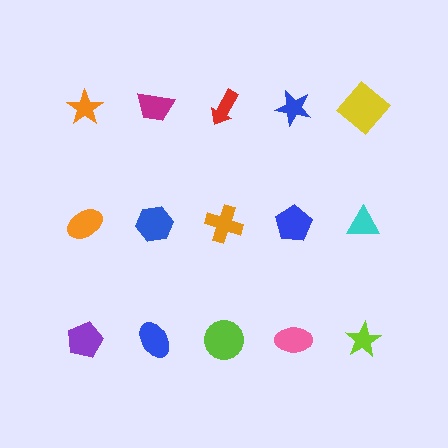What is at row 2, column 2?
A blue hexagon.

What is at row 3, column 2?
A blue ellipse.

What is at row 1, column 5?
A yellow diamond.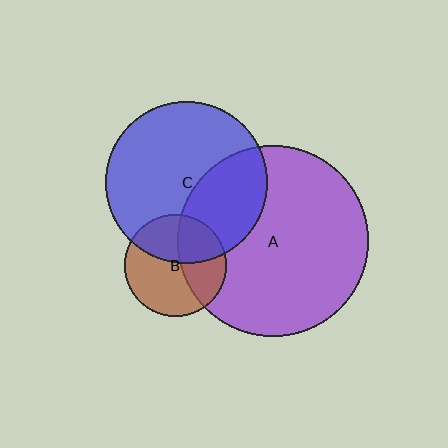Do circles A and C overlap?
Yes.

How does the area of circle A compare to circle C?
Approximately 1.4 times.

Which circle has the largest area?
Circle A (purple).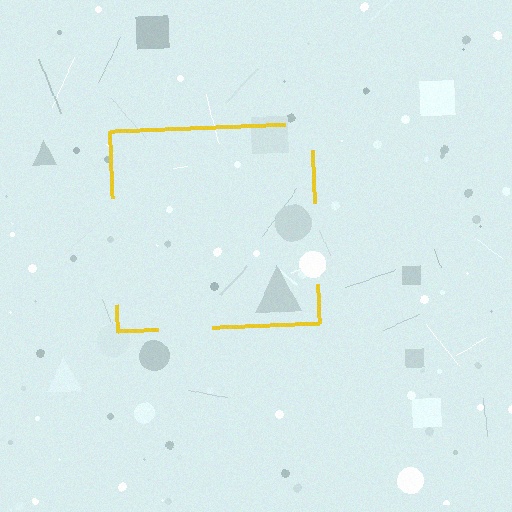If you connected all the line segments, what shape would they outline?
They would outline a square.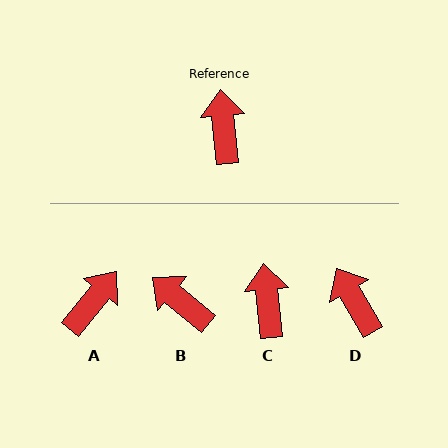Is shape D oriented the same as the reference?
No, it is off by about 24 degrees.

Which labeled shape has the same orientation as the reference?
C.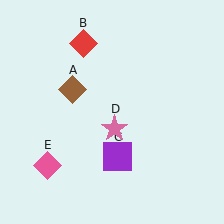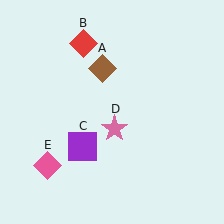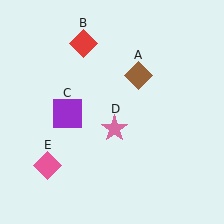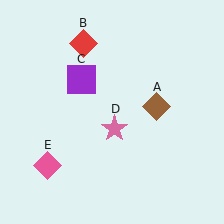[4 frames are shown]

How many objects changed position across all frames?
2 objects changed position: brown diamond (object A), purple square (object C).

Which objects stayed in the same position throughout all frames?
Red diamond (object B) and pink star (object D) and pink diamond (object E) remained stationary.